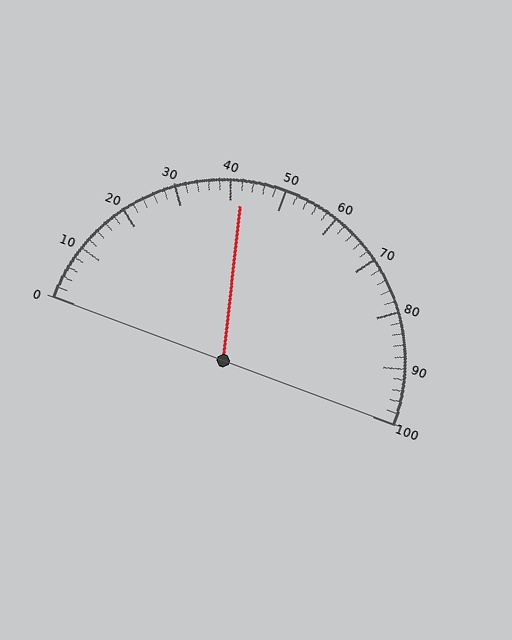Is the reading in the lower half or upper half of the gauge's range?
The reading is in the lower half of the range (0 to 100).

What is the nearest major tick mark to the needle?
The nearest major tick mark is 40.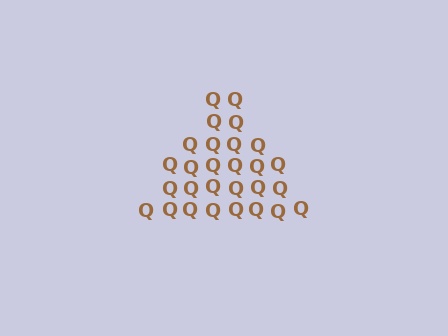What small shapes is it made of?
It is made of small letter Q's.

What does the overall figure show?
The overall figure shows a triangle.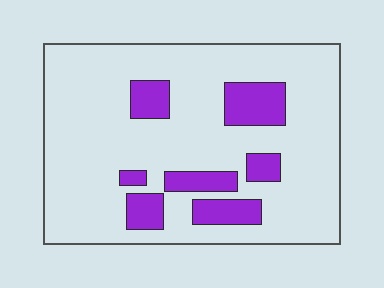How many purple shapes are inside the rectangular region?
7.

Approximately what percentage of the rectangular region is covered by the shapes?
Approximately 15%.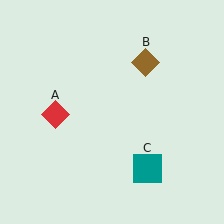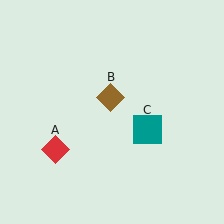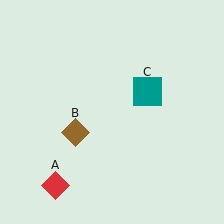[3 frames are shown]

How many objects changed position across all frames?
3 objects changed position: red diamond (object A), brown diamond (object B), teal square (object C).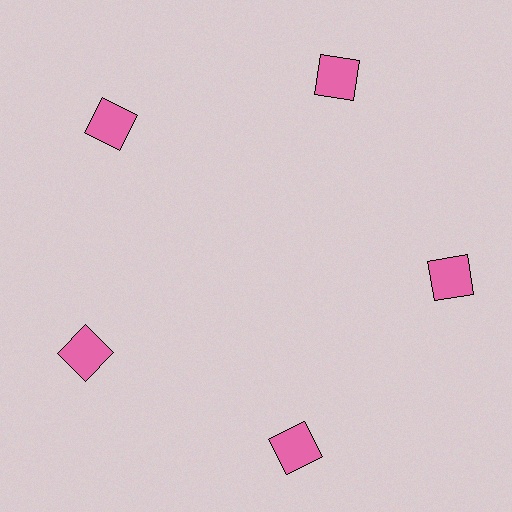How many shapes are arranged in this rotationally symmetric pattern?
There are 5 shapes, arranged in 5 groups of 1.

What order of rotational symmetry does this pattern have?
This pattern has 5-fold rotational symmetry.